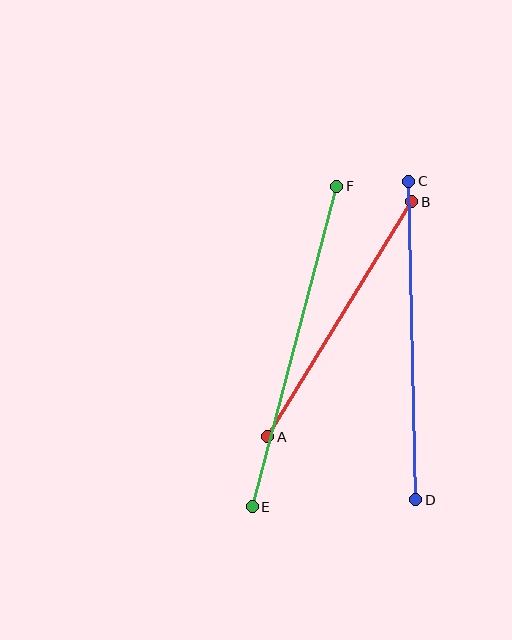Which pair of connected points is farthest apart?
Points E and F are farthest apart.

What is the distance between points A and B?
The distance is approximately 275 pixels.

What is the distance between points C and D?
The distance is approximately 319 pixels.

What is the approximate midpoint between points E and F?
The midpoint is at approximately (295, 347) pixels.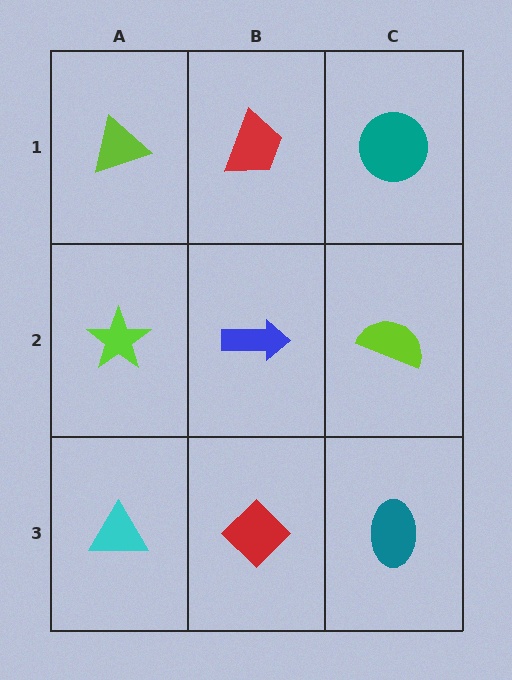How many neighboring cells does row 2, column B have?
4.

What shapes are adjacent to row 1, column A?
A lime star (row 2, column A), a red trapezoid (row 1, column B).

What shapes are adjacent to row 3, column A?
A lime star (row 2, column A), a red diamond (row 3, column B).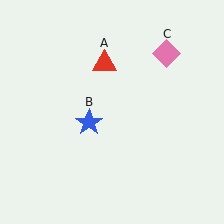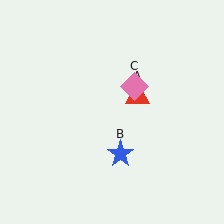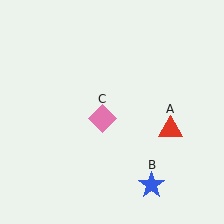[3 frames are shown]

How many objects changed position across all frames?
3 objects changed position: red triangle (object A), blue star (object B), pink diamond (object C).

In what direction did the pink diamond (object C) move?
The pink diamond (object C) moved down and to the left.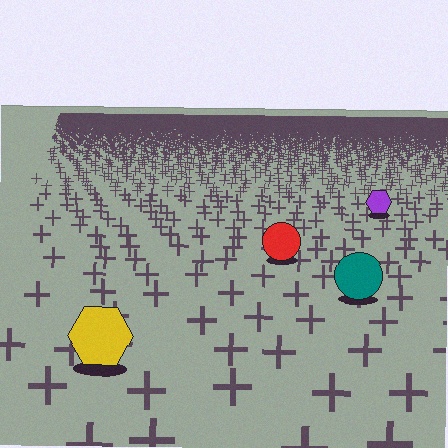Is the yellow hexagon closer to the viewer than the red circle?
Yes. The yellow hexagon is closer — you can tell from the texture gradient: the ground texture is coarser near it.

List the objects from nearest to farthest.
From nearest to farthest: the yellow hexagon, the teal circle, the red circle, the purple hexagon.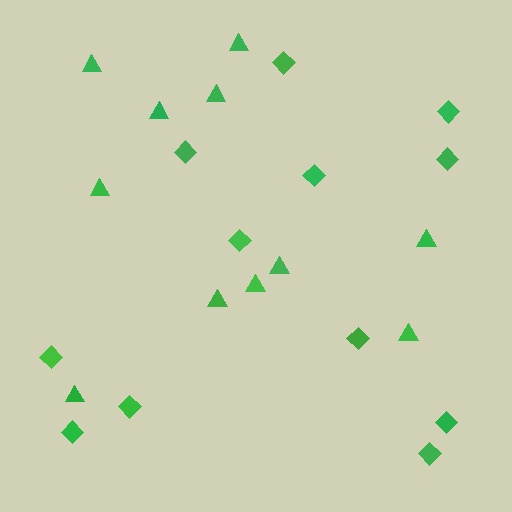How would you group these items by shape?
There are 2 groups: one group of triangles (11) and one group of diamonds (12).